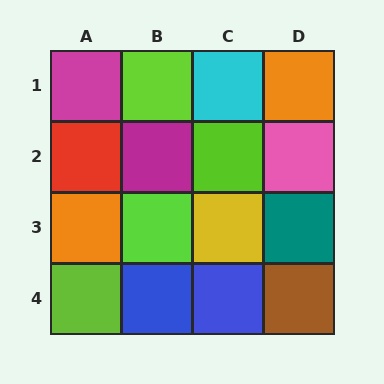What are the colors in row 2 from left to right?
Red, magenta, lime, pink.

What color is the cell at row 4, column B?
Blue.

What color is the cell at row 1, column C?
Cyan.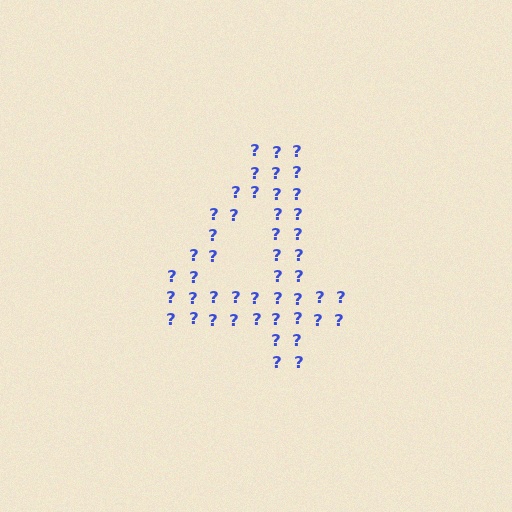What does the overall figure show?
The overall figure shows the digit 4.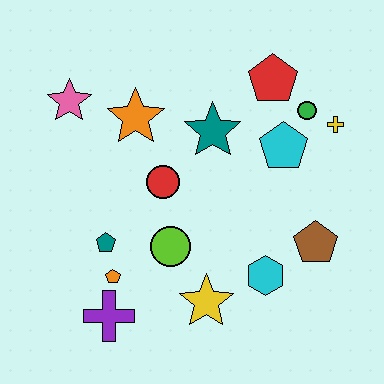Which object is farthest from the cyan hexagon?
The pink star is farthest from the cyan hexagon.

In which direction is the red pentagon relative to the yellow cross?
The red pentagon is to the left of the yellow cross.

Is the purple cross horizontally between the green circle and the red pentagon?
No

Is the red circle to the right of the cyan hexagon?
No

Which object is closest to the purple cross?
The orange pentagon is closest to the purple cross.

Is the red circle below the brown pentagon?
No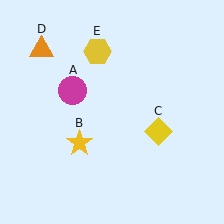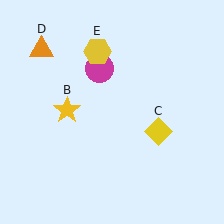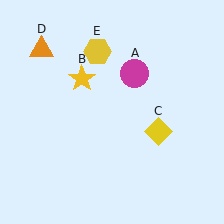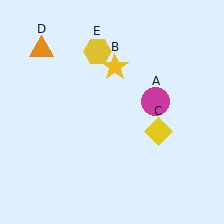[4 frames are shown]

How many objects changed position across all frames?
2 objects changed position: magenta circle (object A), yellow star (object B).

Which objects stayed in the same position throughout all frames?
Yellow diamond (object C) and orange triangle (object D) and yellow hexagon (object E) remained stationary.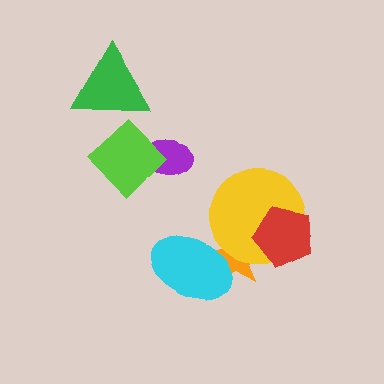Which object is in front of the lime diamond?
The green triangle is in front of the lime diamond.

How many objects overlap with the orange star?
3 objects overlap with the orange star.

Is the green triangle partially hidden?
No, no other shape covers it.